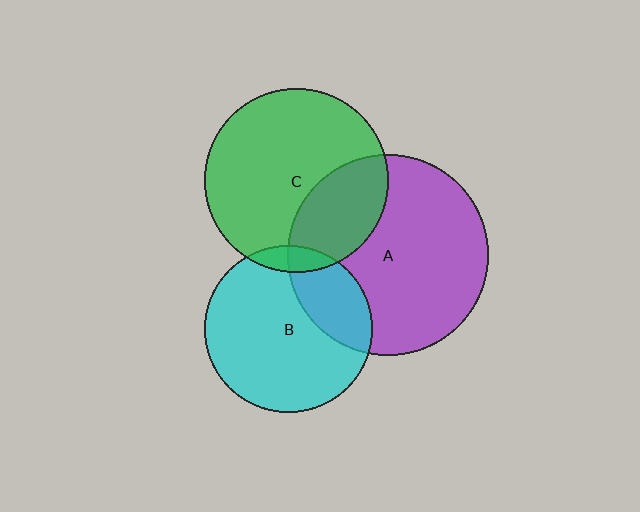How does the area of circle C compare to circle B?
Approximately 1.2 times.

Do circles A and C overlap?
Yes.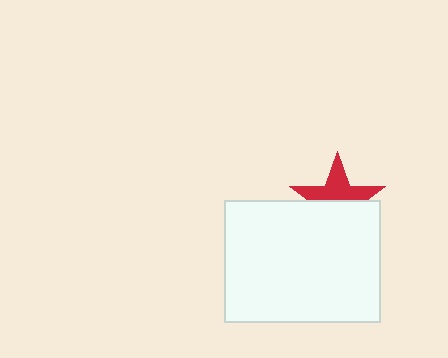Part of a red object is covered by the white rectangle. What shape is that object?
It is a star.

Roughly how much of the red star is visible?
About half of it is visible (roughly 50%).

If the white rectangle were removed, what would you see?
You would see the complete red star.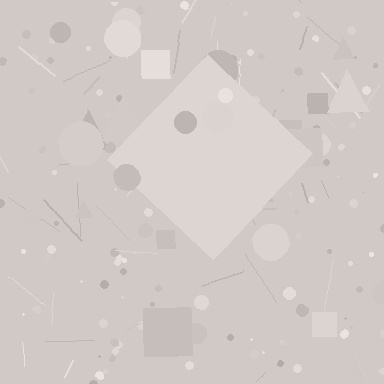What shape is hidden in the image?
A diamond is hidden in the image.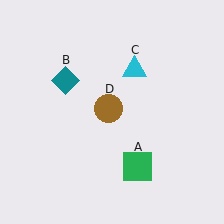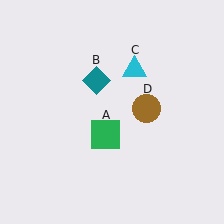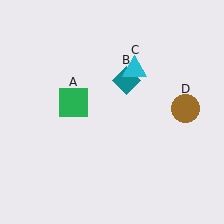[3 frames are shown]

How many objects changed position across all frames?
3 objects changed position: green square (object A), teal diamond (object B), brown circle (object D).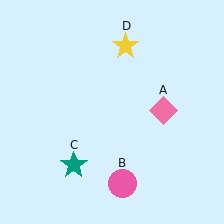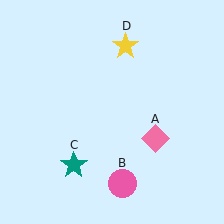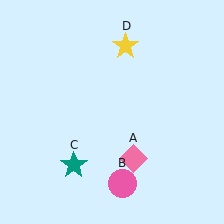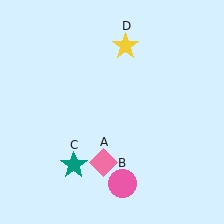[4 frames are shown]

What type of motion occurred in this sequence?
The pink diamond (object A) rotated clockwise around the center of the scene.